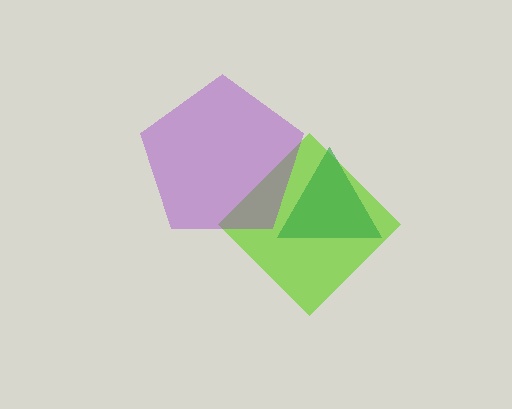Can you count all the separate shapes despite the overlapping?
Yes, there are 3 separate shapes.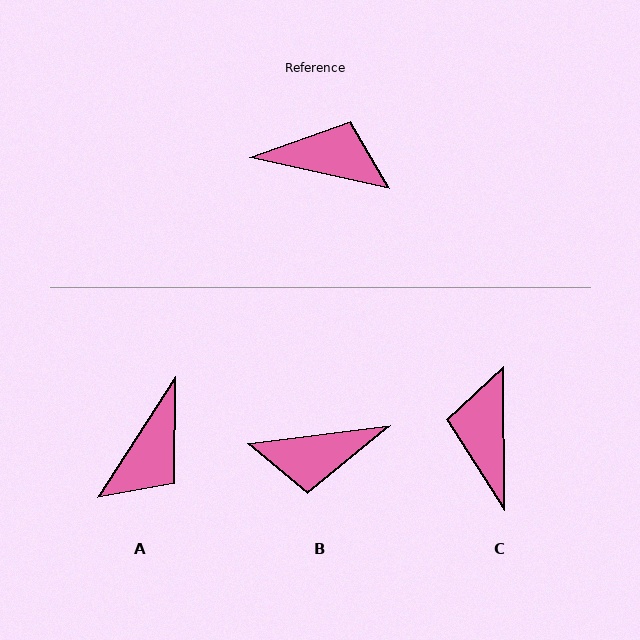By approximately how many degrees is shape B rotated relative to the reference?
Approximately 160 degrees clockwise.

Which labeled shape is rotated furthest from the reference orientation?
B, about 160 degrees away.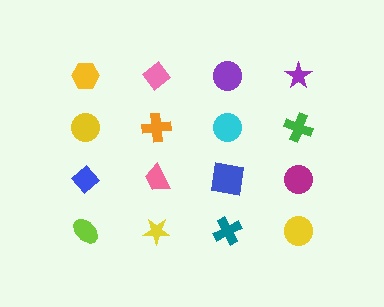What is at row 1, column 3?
A purple circle.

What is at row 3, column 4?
A magenta circle.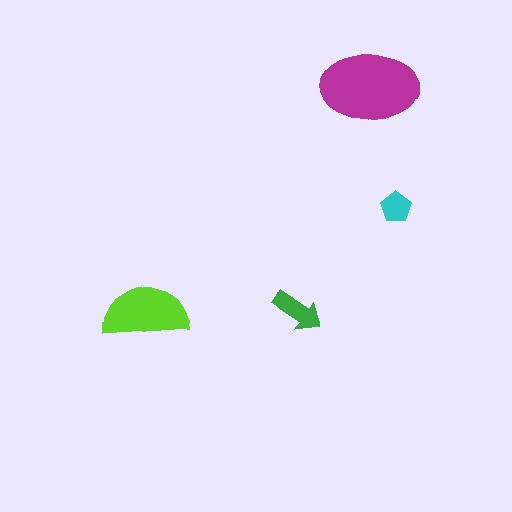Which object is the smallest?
The cyan pentagon.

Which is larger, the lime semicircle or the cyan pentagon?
The lime semicircle.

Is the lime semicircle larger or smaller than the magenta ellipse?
Smaller.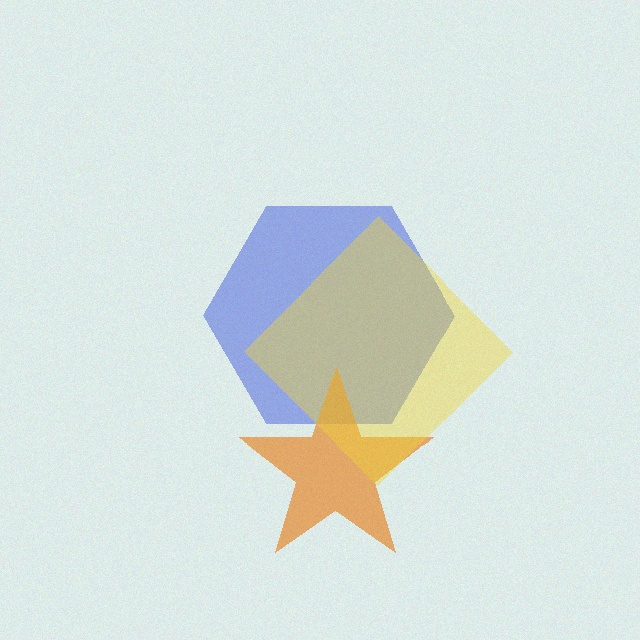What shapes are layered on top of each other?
The layered shapes are: a blue hexagon, an orange star, a yellow diamond.